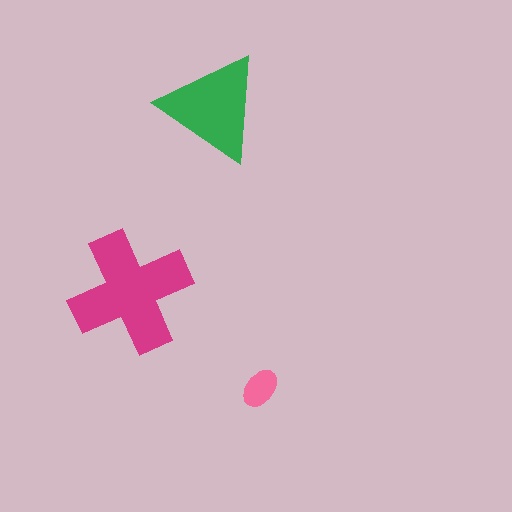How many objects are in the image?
There are 3 objects in the image.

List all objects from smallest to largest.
The pink ellipse, the green triangle, the magenta cross.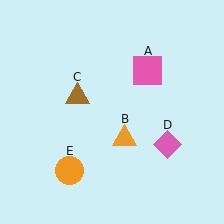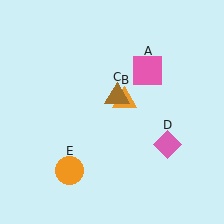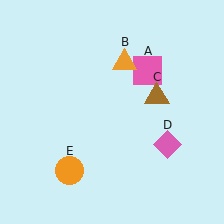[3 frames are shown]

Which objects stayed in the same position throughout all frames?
Pink square (object A) and pink diamond (object D) and orange circle (object E) remained stationary.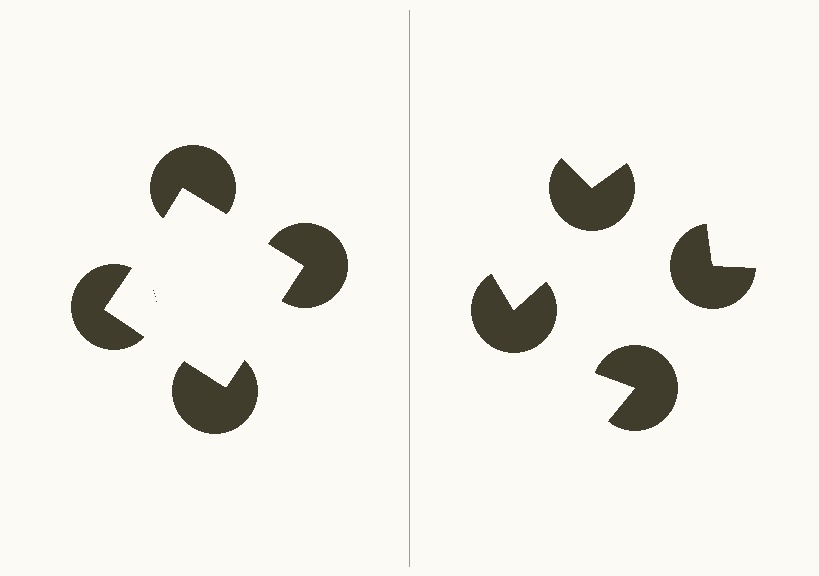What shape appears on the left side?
An illusory square.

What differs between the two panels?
The pac-man discs are positioned identically on both sides; only the wedge orientations differ. On the left they align to a square; on the right they are misaligned.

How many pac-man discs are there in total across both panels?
8 — 4 on each side.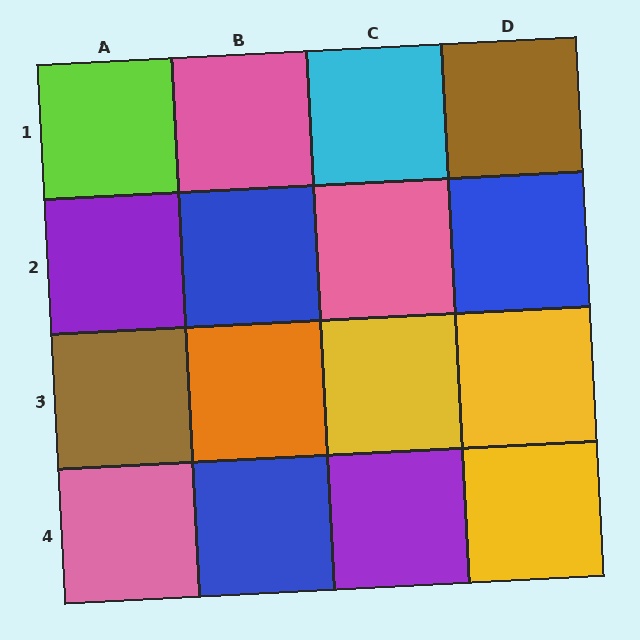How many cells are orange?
1 cell is orange.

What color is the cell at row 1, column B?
Pink.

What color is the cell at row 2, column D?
Blue.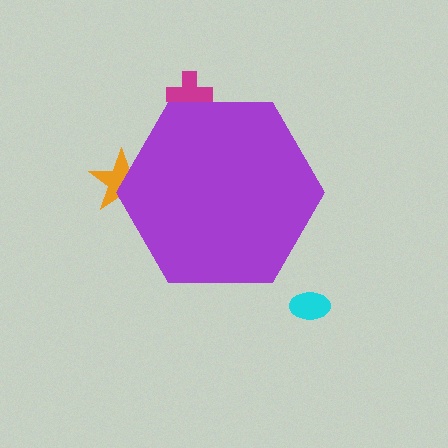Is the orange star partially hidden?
Yes, the orange star is partially hidden behind the purple hexagon.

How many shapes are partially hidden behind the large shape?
2 shapes are partially hidden.